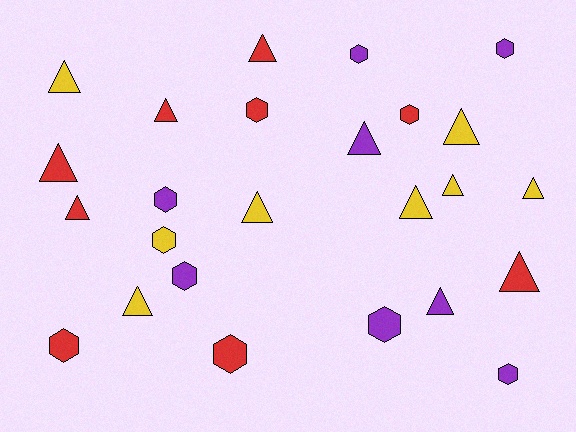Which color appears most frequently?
Red, with 9 objects.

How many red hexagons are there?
There are 4 red hexagons.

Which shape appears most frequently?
Triangle, with 14 objects.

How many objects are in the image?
There are 25 objects.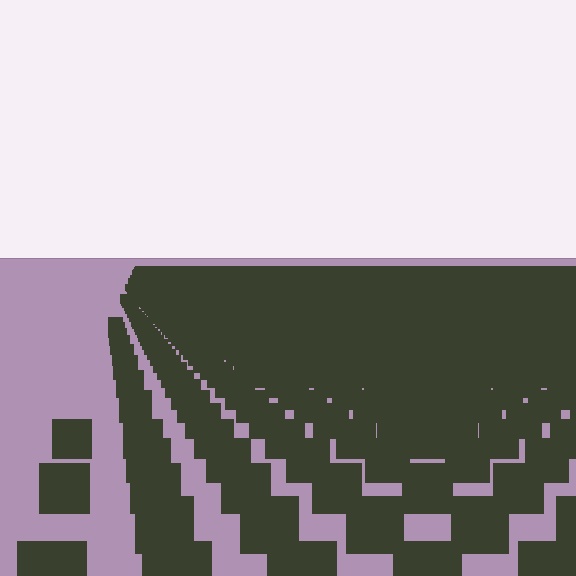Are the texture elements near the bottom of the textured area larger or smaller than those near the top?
Larger. Near the bottom, elements are closer to the viewer and appear at a bigger on-screen size.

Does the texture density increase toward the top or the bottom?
Density increases toward the top.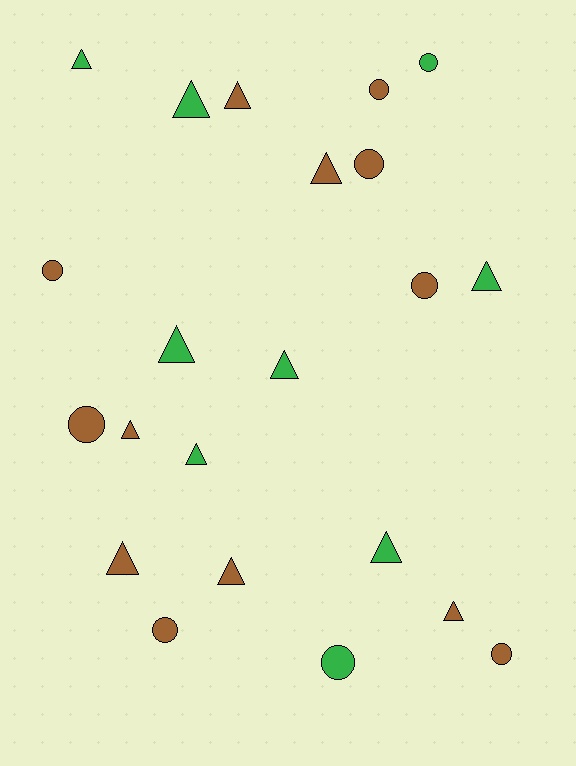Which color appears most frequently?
Brown, with 13 objects.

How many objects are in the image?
There are 22 objects.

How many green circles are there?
There are 2 green circles.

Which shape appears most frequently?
Triangle, with 13 objects.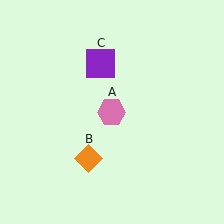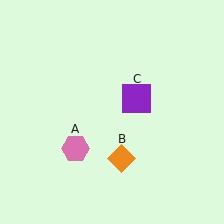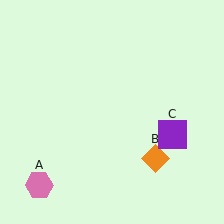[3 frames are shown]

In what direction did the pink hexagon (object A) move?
The pink hexagon (object A) moved down and to the left.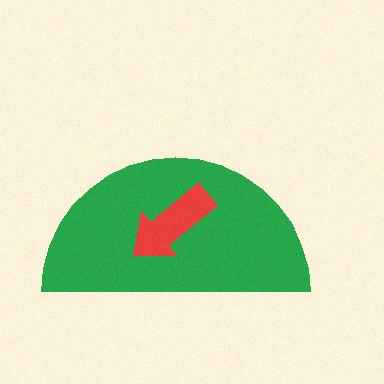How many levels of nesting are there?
2.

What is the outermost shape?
The green semicircle.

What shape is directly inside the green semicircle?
The red arrow.